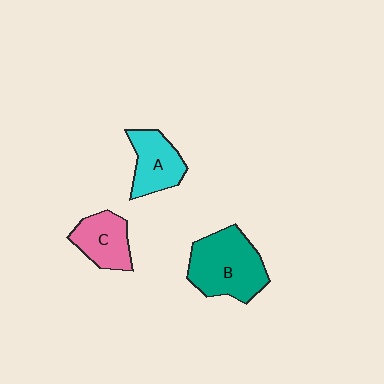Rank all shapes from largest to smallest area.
From largest to smallest: B (teal), A (cyan), C (pink).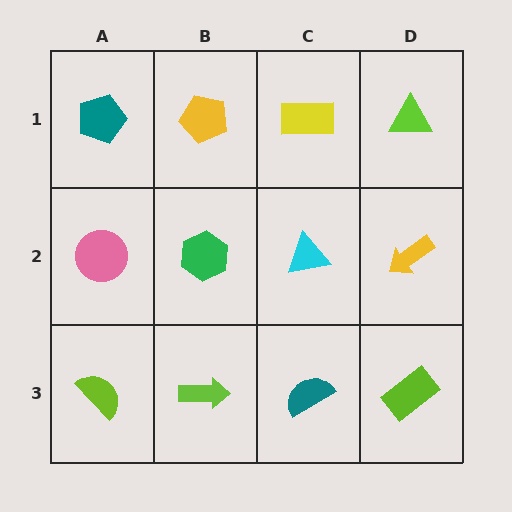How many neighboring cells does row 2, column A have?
3.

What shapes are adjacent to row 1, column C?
A cyan triangle (row 2, column C), a yellow pentagon (row 1, column B), a lime triangle (row 1, column D).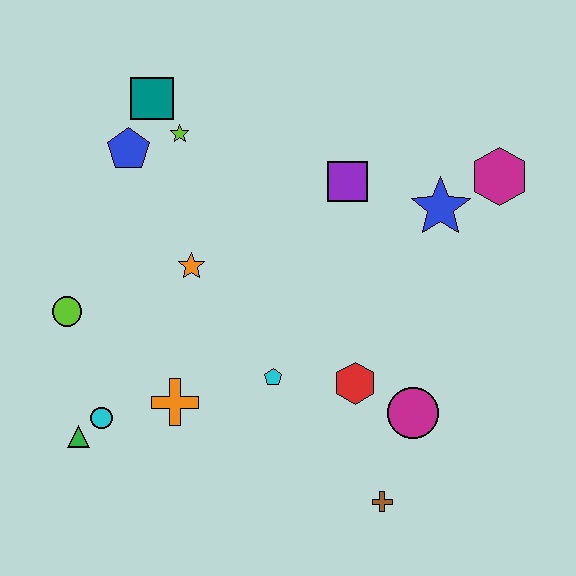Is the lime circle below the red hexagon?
No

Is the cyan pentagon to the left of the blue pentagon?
No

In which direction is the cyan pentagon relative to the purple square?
The cyan pentagon is below the purple square.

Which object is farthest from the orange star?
The magenta hexagon is farthest from the orange star.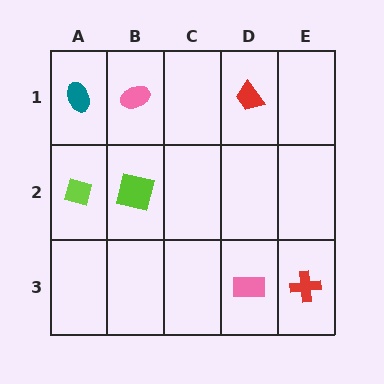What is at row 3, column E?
A red cross.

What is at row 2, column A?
A lime square.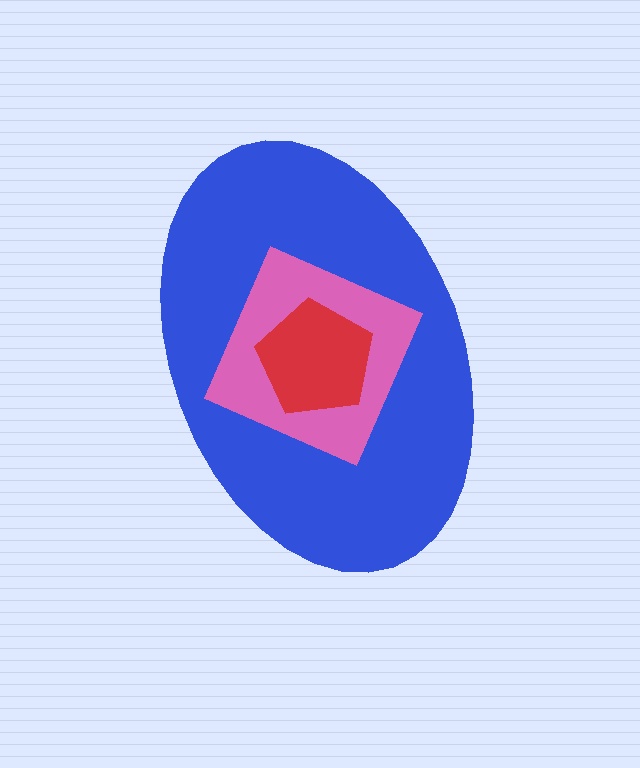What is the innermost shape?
The red pentagon.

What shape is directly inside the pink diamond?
The red pentagon.